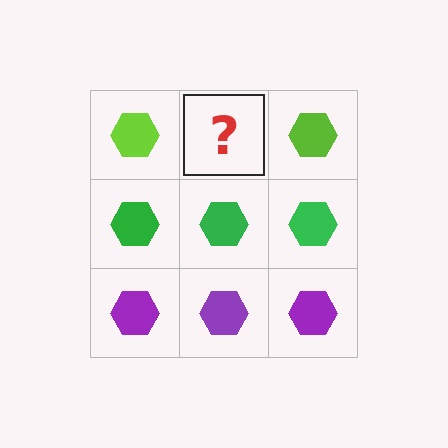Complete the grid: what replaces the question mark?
The question mark should be replaced with a lime hexagon.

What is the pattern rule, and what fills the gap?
The rule is that each row has a consistent color. The gap should be filled with a lime hexagon.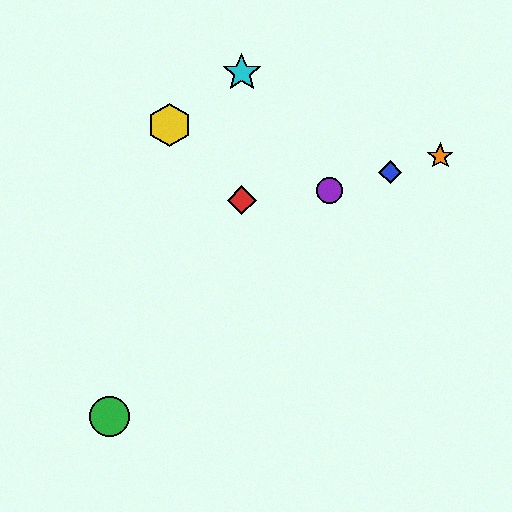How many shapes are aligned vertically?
2 shapes (the red diamond, the cyan star) are aligned vertically.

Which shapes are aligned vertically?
The red diamond, the cyan star are aligned vertically.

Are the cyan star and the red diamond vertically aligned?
Yes, both are at x≈242.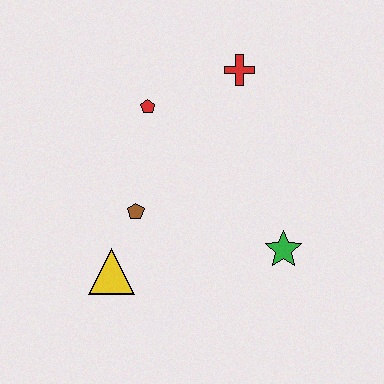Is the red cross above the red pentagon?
Yes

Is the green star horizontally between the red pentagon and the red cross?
No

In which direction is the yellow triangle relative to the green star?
The yellow triangle is to the left of the green star.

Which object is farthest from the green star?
The red pentagon is farthest from the green star.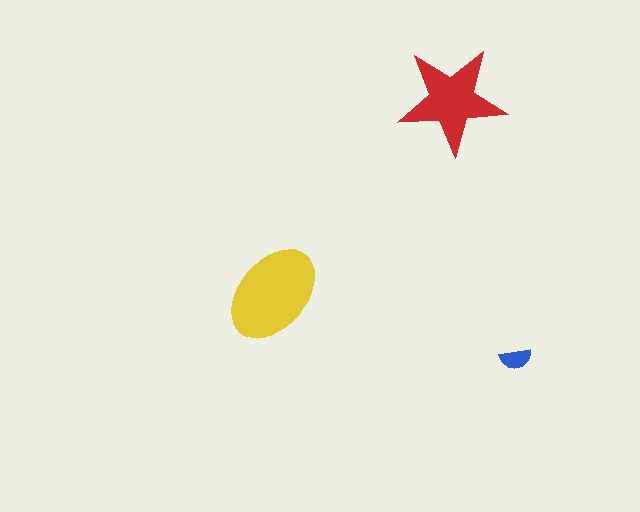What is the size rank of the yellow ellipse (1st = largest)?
1st.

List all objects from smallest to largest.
The blue semicircle, the red star, the yellow ellipse.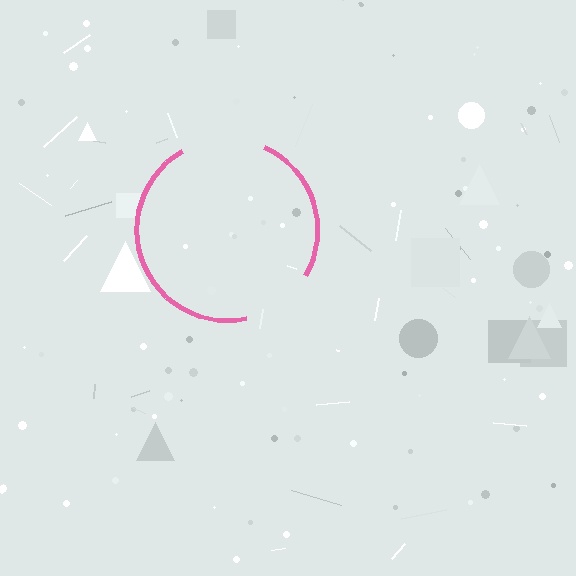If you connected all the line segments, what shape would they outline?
They would outline a circle.